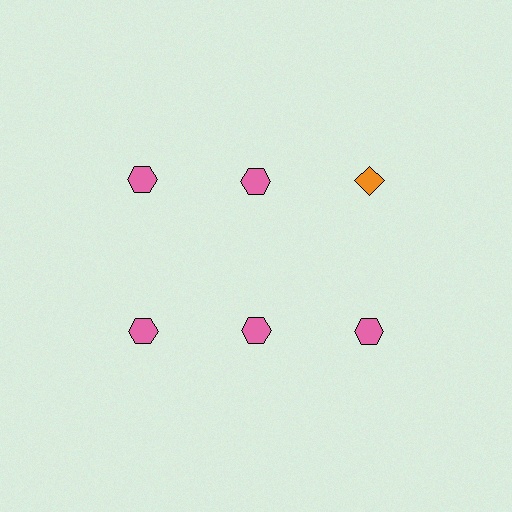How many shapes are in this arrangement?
There are 6 shapes arranged in a grid pattern.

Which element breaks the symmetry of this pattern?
The orange diamond in the top row, center column breaks the symmetry. All other shapes are pink hexagons.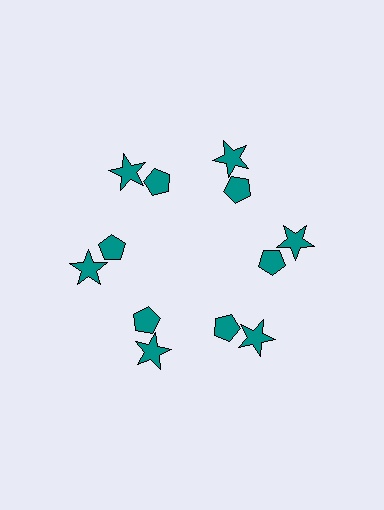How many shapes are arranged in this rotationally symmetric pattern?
There are 12 shapes, arranged in 6 groups of 2.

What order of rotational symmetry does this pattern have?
This pattern has 6-fold rotational symmetry.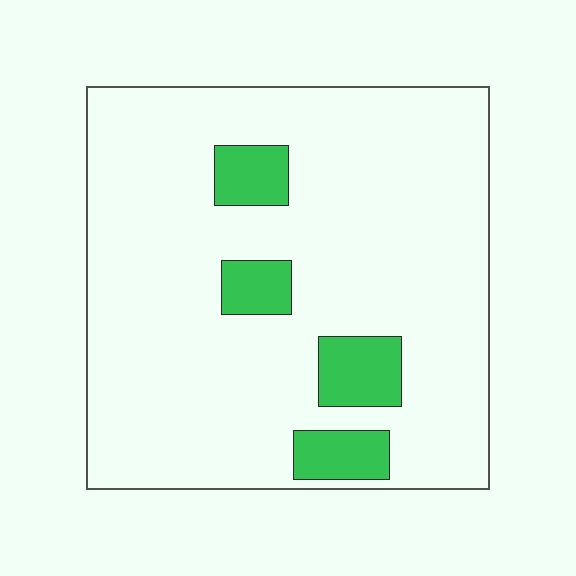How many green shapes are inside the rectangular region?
4.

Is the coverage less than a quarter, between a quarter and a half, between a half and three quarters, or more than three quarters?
Less than a quarter.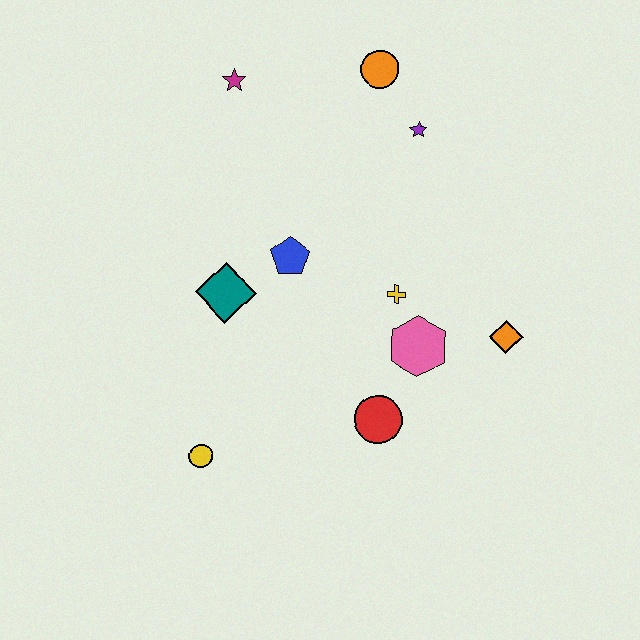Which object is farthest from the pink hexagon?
The magenta star is farthest from the pink hexagon.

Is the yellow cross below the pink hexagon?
No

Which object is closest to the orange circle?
The purple star is closest to the orange circle.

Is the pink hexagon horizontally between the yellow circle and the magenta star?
No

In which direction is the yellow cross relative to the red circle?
The yellow cross is above the red circle.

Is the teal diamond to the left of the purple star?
Yes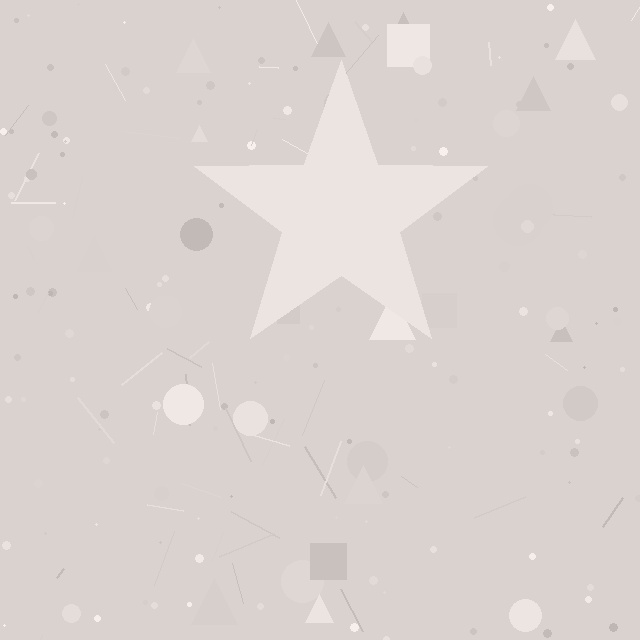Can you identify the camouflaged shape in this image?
The camouflaged shape is a star.